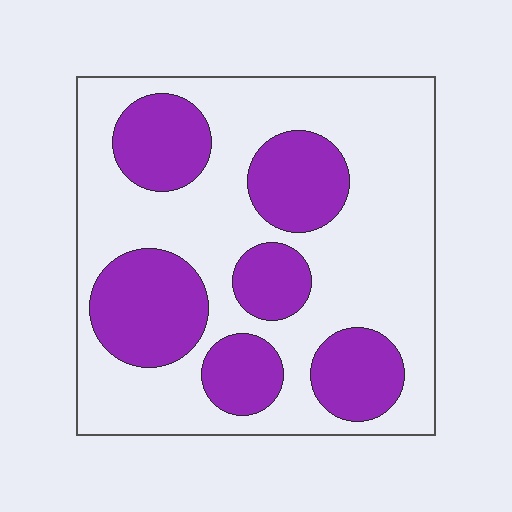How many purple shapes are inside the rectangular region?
6.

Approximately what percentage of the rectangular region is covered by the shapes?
Approximately 35%.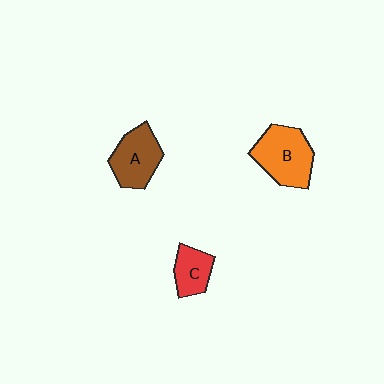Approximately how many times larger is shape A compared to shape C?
Approximately 1.5 times.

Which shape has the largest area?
Shape B (orange).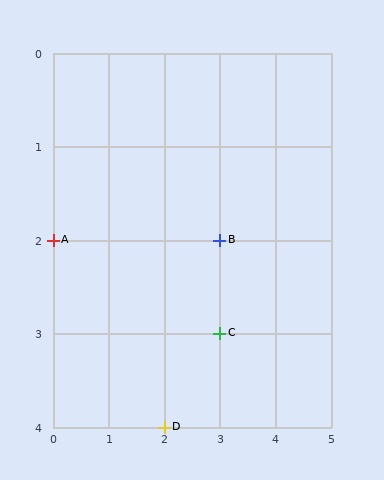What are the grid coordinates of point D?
Point D is at grid coordinates (2, 4).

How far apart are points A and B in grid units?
Points A and B are 3 columns apart.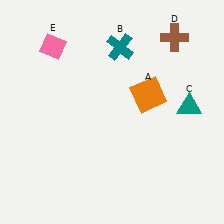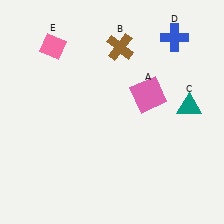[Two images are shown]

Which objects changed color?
A changed from orange to pink. B changed from teal to brown. D changed from brown to blue.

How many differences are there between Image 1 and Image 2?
There are 3 differences between the two images.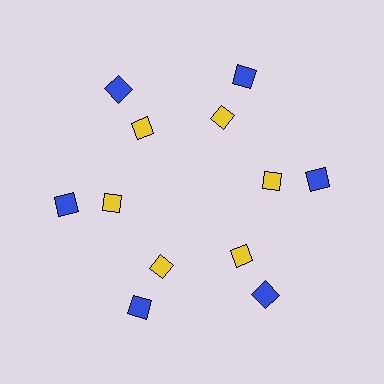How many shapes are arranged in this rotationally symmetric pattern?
There are 12 shapes, arranged in 6 groups of 2.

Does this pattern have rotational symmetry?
Yes, this pattern has 6-fold rotational symmetry. It looks the same after rotating 60 degrees around the center.